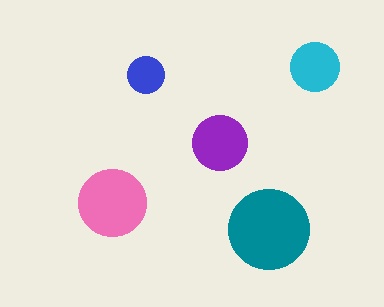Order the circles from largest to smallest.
the teal one, the pink one, the purple one, the cyan one, the blue one.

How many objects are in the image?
There are 5 objects in the image.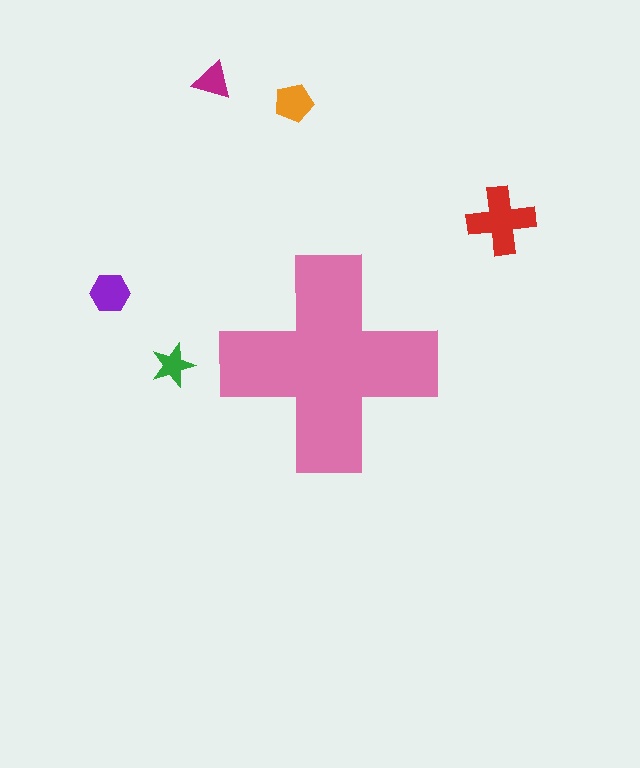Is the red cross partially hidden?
No, the red cross is fully visible.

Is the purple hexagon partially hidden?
No, the purple hexagon is fully visible.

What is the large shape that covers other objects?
A pink cross.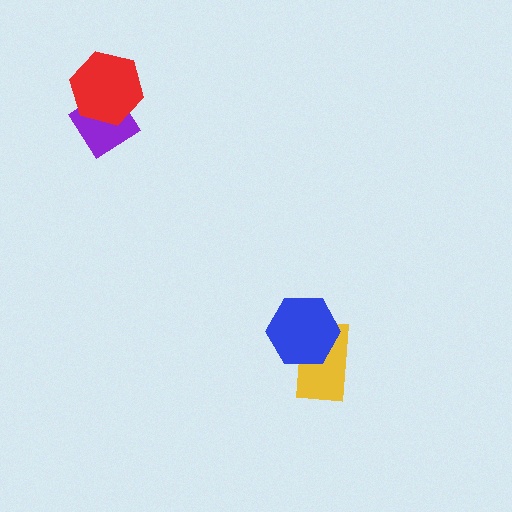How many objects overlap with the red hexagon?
1 object overlaps with the red hexagon.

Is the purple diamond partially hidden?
Yes, it is partially covered by another shape.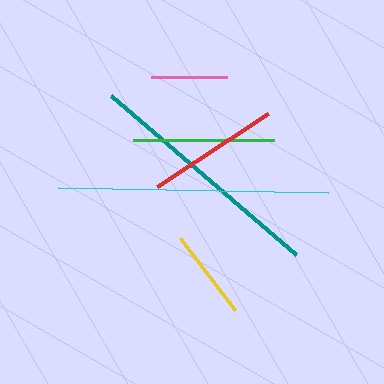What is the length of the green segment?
The green segment is approximately 141 pixels long.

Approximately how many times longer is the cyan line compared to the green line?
The cyan line is approximately 1.9 times the length of the green line.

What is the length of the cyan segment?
The cyan segment is approximately 271 pixels long.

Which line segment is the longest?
The cyan line is the longest at approximately 271 pixels.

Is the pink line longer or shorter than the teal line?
The teal line is longer than the pink line.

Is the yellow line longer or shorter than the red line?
The red line is longer than the yellow line.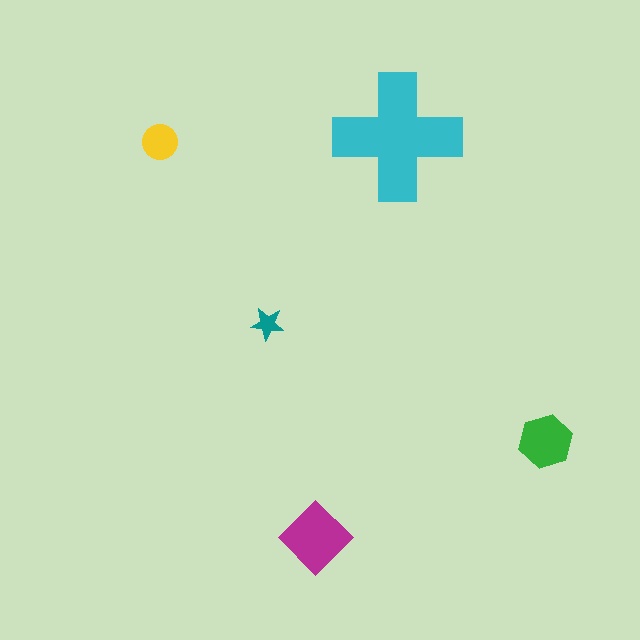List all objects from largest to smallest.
The cyan cross, the magenta diamond, the green hexagon, the yellow circle, the teal star.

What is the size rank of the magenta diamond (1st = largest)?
2nd.